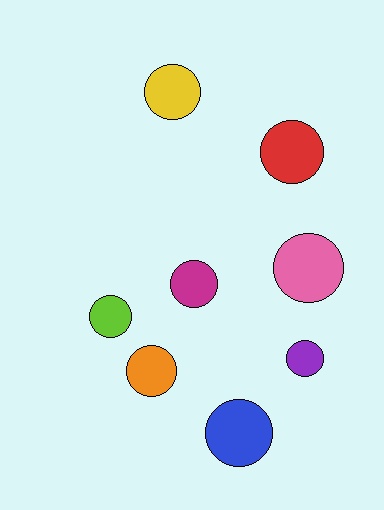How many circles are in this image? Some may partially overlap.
There are 8 circles.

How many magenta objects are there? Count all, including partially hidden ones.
There is 1 magenta object.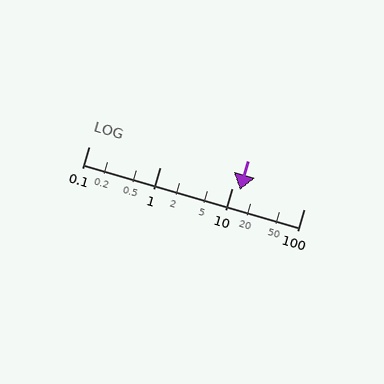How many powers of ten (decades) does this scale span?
The scale spans 3 decades, from 0.1 to 100.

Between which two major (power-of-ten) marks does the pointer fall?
The pointer is between 10 and 100.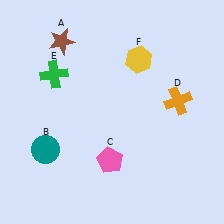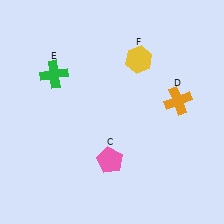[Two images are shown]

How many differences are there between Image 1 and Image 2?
There are 2 differences between the two images.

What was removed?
The brown star (A), the teal circle (B) were removed in Image 2.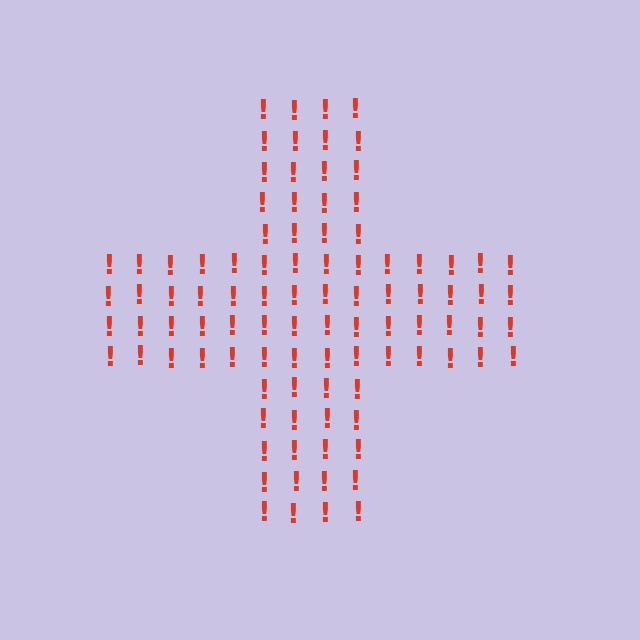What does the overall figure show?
The overall figure shows a cross.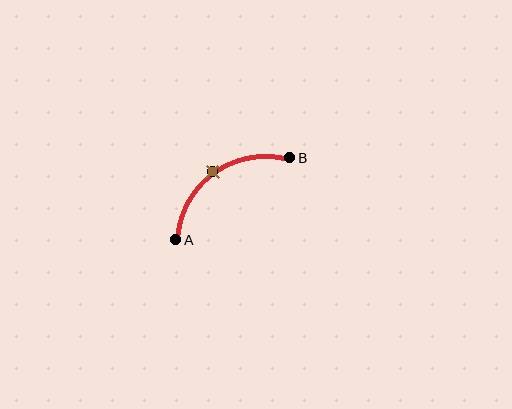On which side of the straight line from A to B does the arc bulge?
The arc bulges above and to the left of the straight line connecting A and B.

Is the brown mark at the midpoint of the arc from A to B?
Yes. The brown mark lies on the arc at equal arc-length from both A and B — it is the arc midpoint.